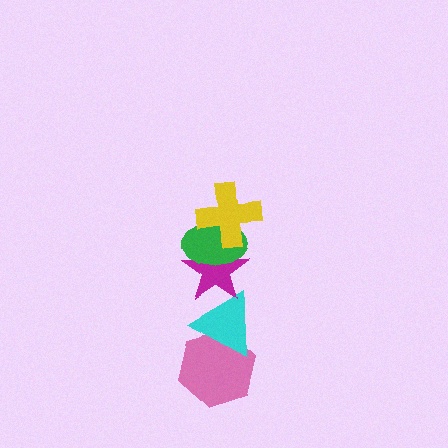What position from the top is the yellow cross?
The yellow cross is 1st from the top.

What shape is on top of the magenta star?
The green ellipse is on top of the magenta star.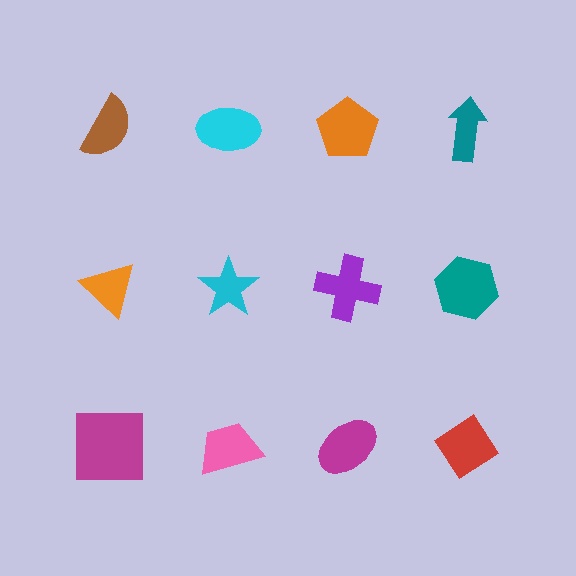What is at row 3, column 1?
A magenta square.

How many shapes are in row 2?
4 shapes.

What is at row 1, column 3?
An orange pentagon.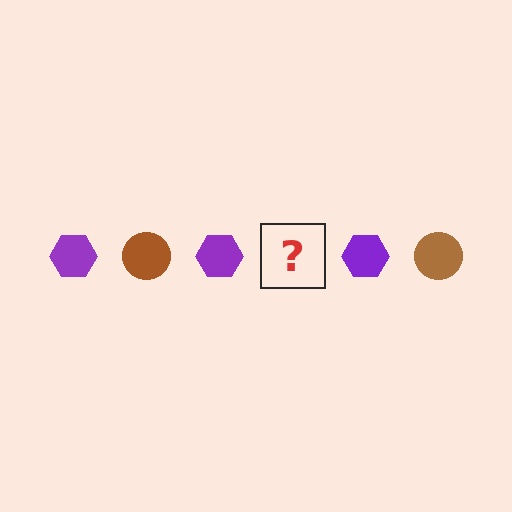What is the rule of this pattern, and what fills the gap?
The rule is that the pattern alternates between purple hexagon and brown circle. The gap should be filled with a brown circle.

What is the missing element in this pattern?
The missing element is a brown circle.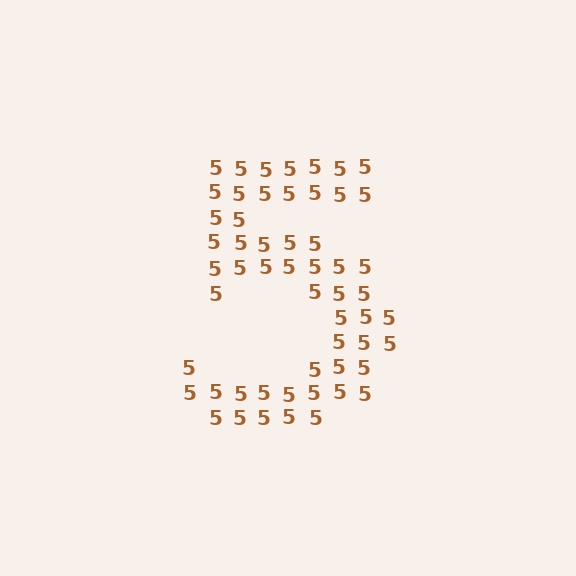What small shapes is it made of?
It is made of small digit 5's.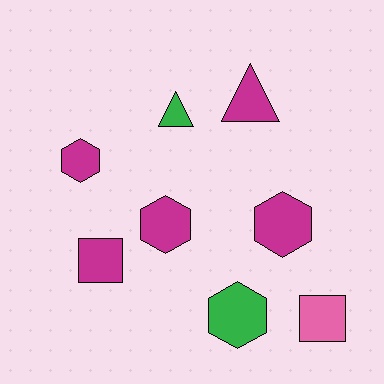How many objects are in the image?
There are 8 objects.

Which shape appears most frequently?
Hexagon, with 4 objects.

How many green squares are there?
There are no green squares.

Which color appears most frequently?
Magenta, with 5 objects.